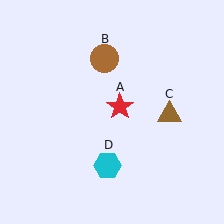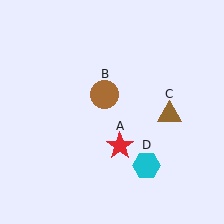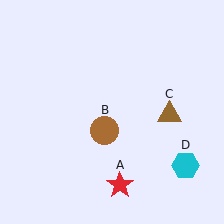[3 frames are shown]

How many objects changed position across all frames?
3 objects changed position: red star (object A), brown circle (object B), cyan hexagon (object D).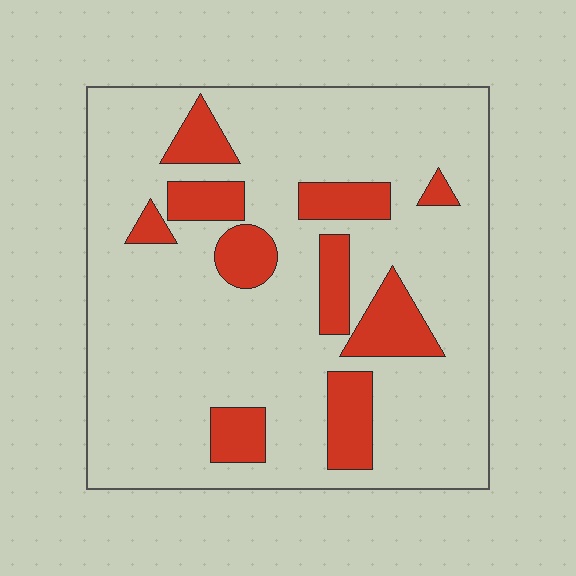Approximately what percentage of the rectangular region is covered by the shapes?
Approximately 20%.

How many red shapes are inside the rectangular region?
10.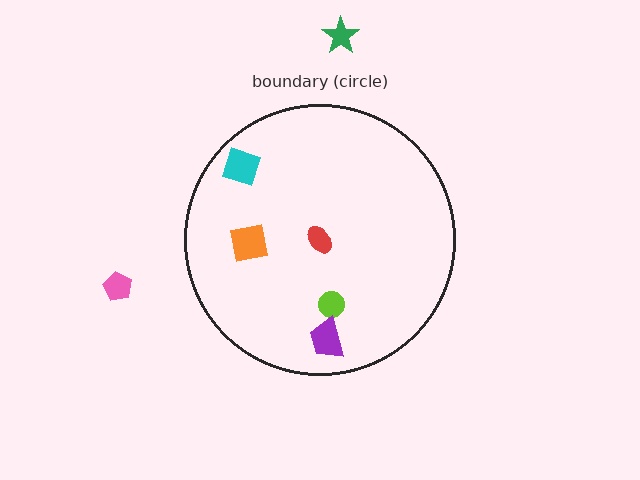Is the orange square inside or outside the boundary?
Inside.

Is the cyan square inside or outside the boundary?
Inside.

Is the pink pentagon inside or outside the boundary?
Outside.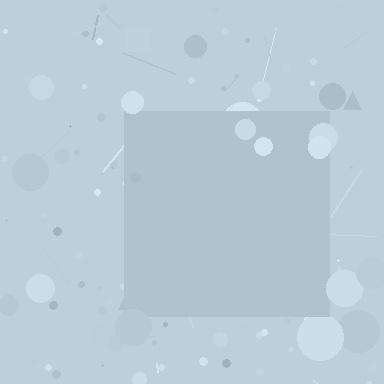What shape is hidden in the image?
A square is hidden in the image.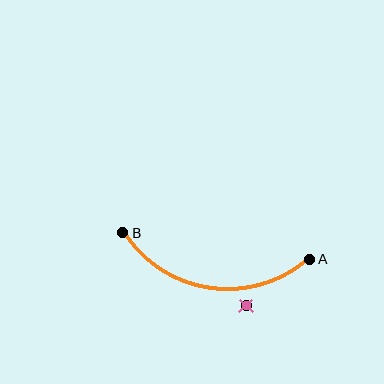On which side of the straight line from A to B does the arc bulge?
The arc bulges below the straight line connecting A and B.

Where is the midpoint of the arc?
The arc midpoint is the point on the curve farthest from the straight line joining A and B. It sits below that line.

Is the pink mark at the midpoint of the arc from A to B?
No — the pink mark does not lie on the arc at all. It sits slightly outside the curve.